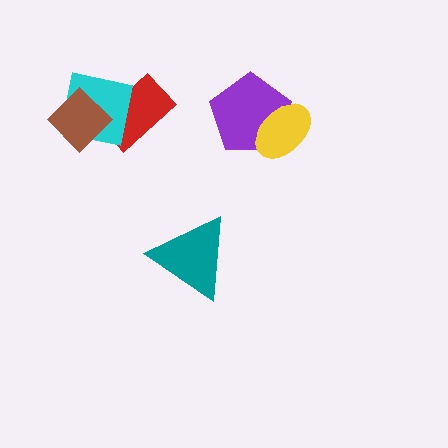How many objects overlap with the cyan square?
2 objects overlap with the cyan square.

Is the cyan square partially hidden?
Yes, it is partially covered by another shape.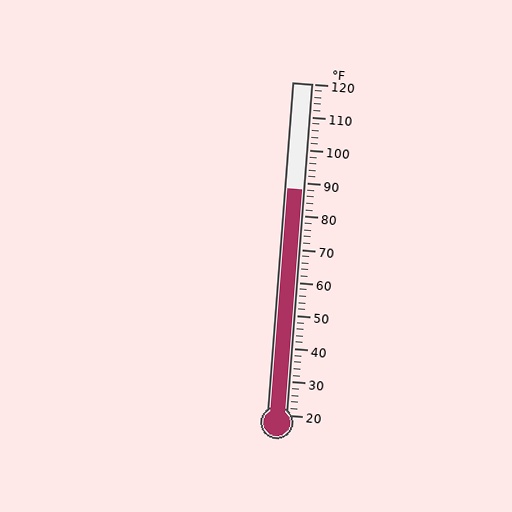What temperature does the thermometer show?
The thermometer shows approximately 88°F.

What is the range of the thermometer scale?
The thermometer scale ranges from 20°F to 120°F.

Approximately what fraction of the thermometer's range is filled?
The thermometer is filled to approximately 70% of its range.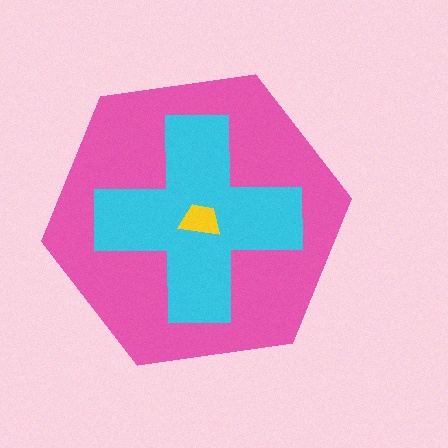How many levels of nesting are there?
3.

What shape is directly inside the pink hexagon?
The cyan cross.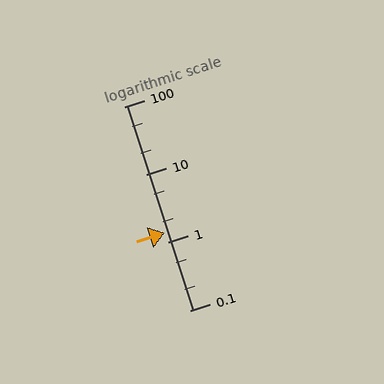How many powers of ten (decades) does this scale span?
The scale spans 3 decades, from 0.1 to 100.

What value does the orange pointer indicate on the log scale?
The pointer indicates approximately 1.4.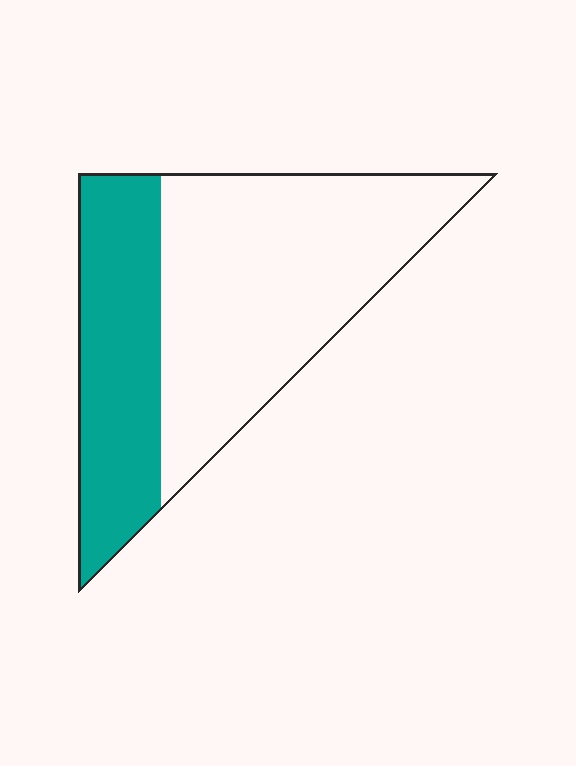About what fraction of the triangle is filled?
About three eighths (3/8).